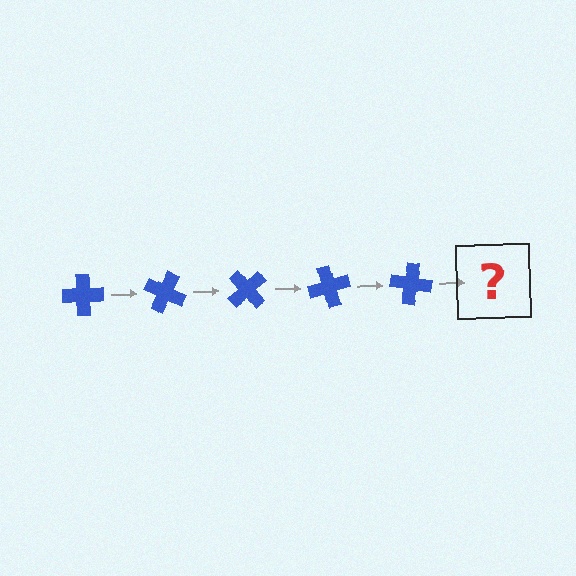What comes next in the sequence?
The next element should be a blue cross rotated 125 degrees.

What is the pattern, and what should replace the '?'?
The pattern is that the cross rotates 25 degrees each step. The '?' should be a blue cross rotated 125 degrees.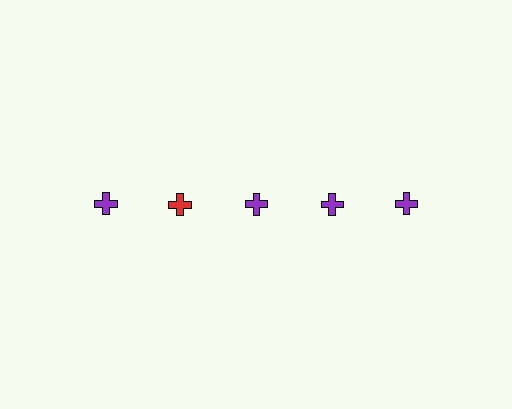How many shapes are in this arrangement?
There are 5 shapes arranged in a grid pattern.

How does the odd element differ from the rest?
It has a different color: red instead of purple.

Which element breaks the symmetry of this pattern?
The red cross in the top row, second from left column breaks the symmetry. All other shapes are purple crosses.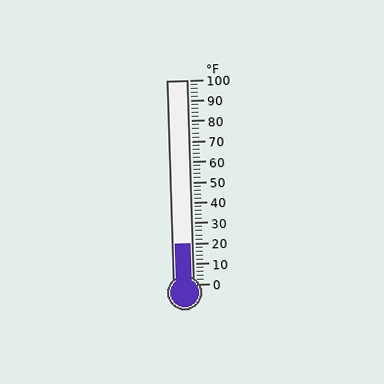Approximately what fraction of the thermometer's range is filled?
The thermometer is filled to approximately 20% of its range.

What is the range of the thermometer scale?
The thermometer scale ranges from 0°F to 100°F.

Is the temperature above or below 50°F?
The temperature is below 50°F.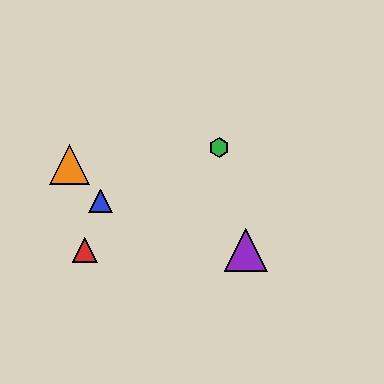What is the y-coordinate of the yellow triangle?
The yellow triangle is at y≈250.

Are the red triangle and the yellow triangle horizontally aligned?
Yes, both are at y≈250.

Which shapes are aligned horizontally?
The red triangle, the yellow triangle, the purple triangle are aligned horizontally.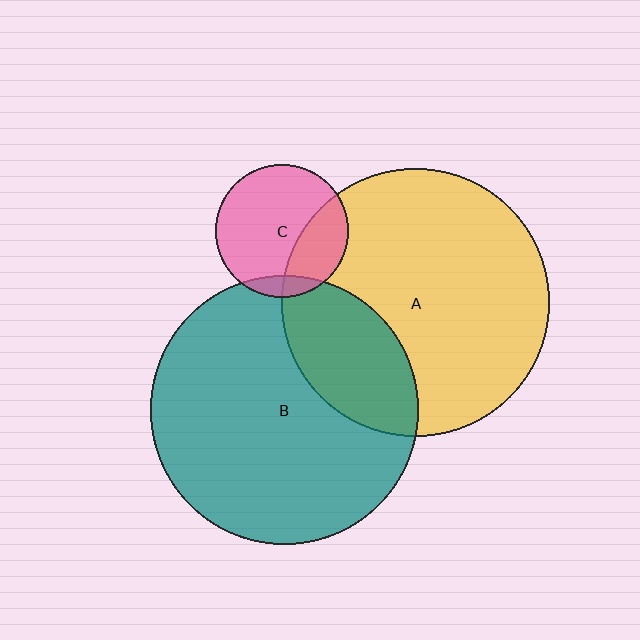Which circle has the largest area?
Circle B (teal).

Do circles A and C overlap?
Yes.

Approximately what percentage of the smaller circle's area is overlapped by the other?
Approximately 30%.